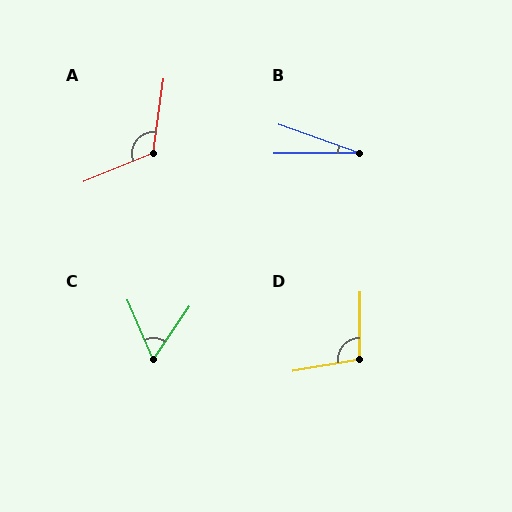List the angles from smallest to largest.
B (20°), C (57°), D (100°), A (120°).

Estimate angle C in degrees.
Approximately 57 degrees.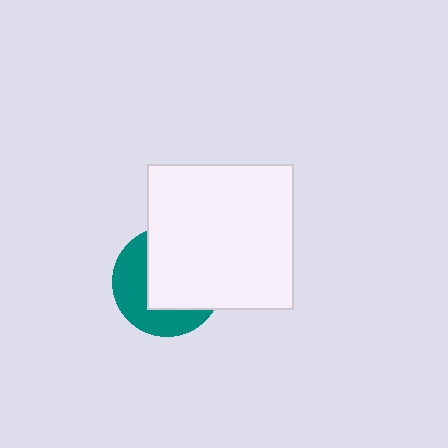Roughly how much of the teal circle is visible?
A small part of it is visible (roughly 43%).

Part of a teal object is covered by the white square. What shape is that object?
It is a circle.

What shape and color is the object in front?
The object in front is a white square.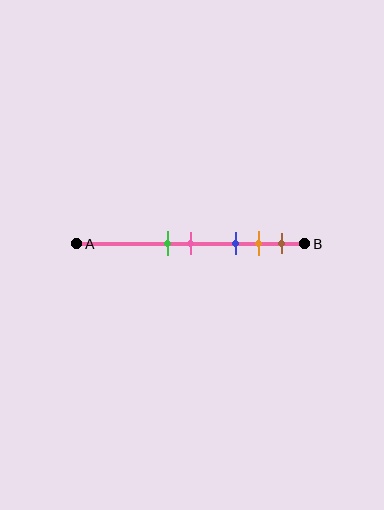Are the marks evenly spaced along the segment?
No, the marks are not evenly spaced.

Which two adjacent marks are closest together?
The green and pink marks are the closest adjacent pair.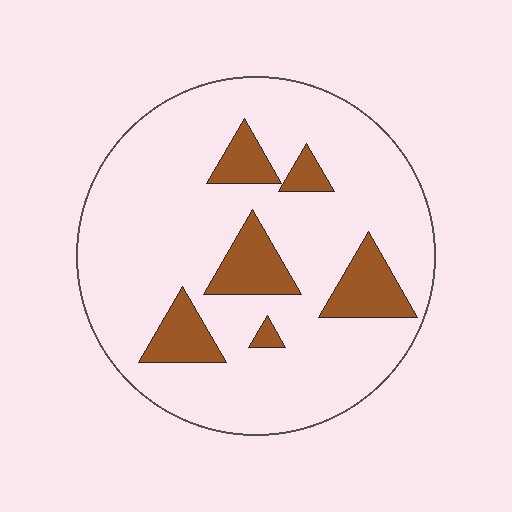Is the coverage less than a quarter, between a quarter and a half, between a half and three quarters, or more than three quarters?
Less than a quarter.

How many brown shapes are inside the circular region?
6.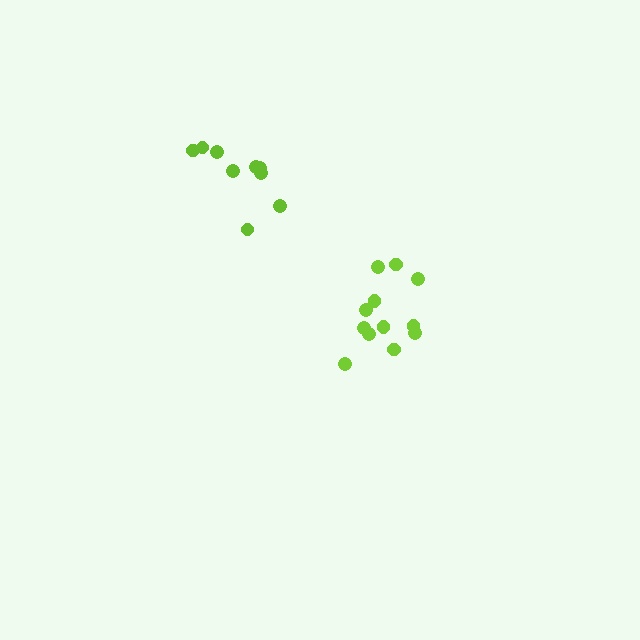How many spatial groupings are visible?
There are 2 spatial groupings.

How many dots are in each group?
Group 1: 12 dots, Group 2: 9 dots (21 total).